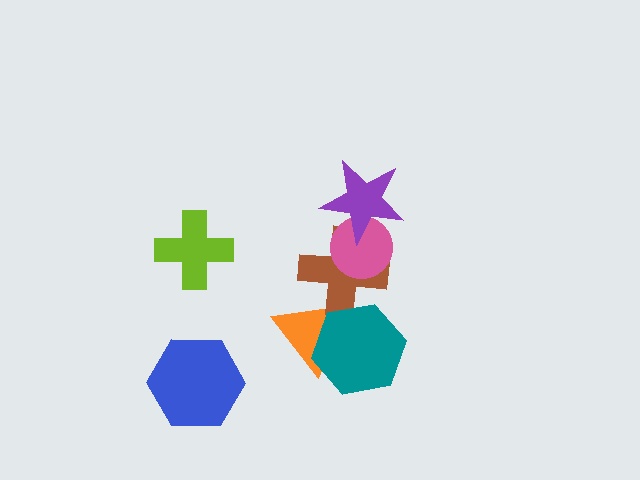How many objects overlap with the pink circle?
2 objects overlap with the pink circle.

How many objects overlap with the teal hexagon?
2 objects overlap with the teal hexagon.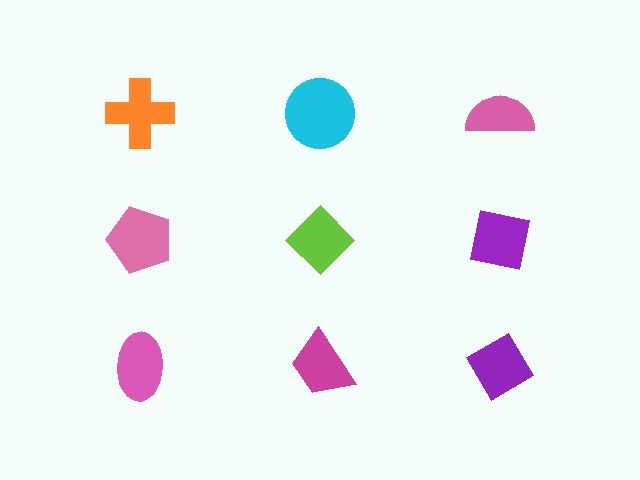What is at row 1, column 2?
A cyan circle.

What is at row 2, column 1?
A pink pentagon.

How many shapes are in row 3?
3 shapes.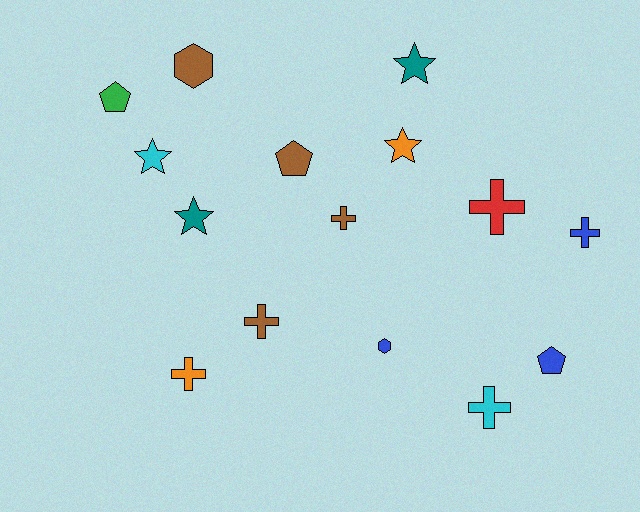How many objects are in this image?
There are 15 objects.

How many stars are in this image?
There are 4 stars.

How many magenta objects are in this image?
There are no magenta objects.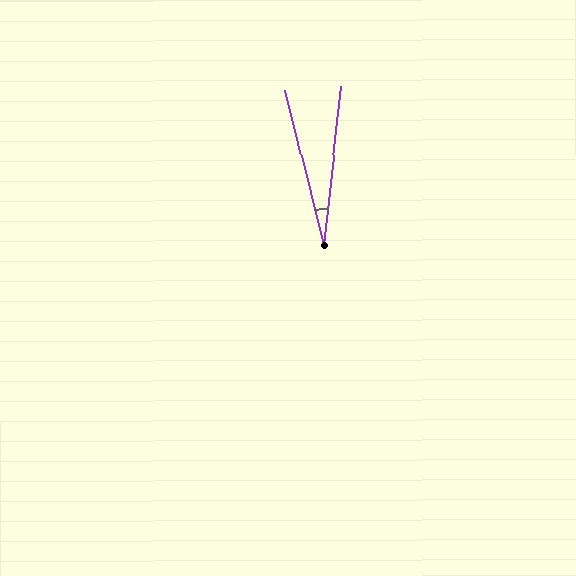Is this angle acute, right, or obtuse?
It is acute.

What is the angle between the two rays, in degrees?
Approximately 21 degrees.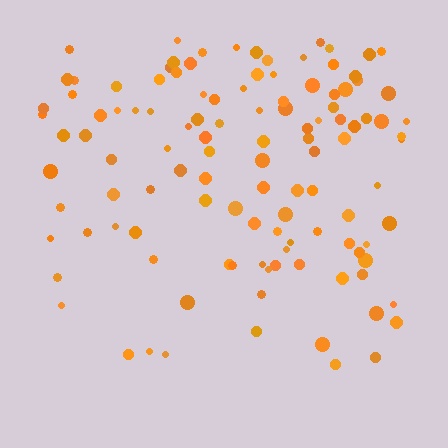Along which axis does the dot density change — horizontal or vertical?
Vertical.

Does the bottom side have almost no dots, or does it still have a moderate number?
Still a moderate number, just noticeably fewer than the top.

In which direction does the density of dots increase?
From bottom to top, with the top side densest.